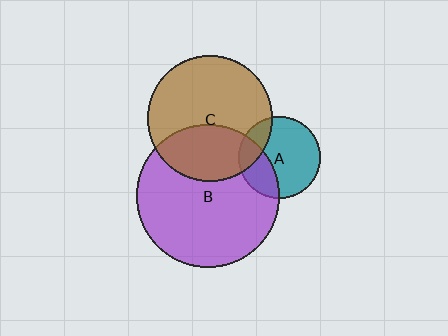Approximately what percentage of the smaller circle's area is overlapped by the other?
Approximately 30%.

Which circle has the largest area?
Circle B (purple).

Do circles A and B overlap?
Yes.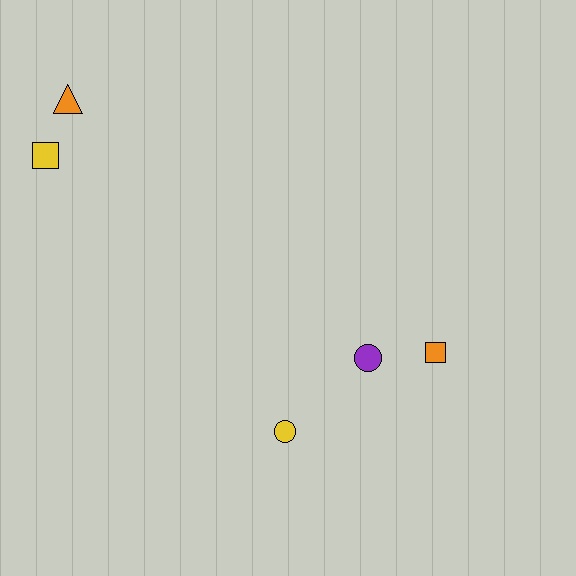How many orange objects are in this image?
There are 2 orange objects.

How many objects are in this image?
There are 5 objects.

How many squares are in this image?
There are 2 squares.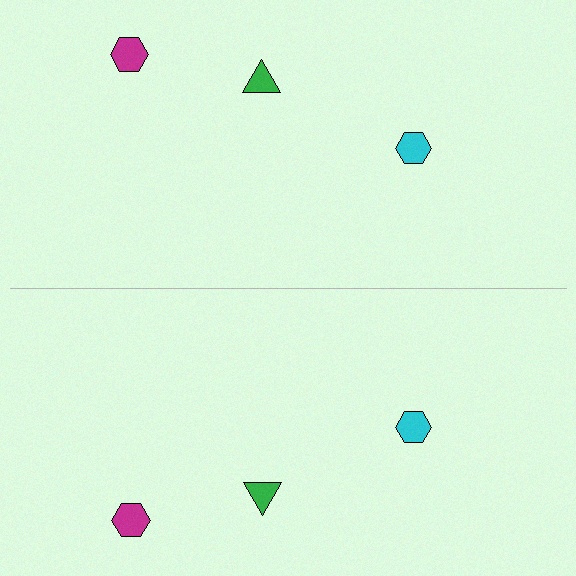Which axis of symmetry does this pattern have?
The pattern has a horizontal axis of symmetry running through the center of the image.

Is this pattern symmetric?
Yes, this pattern has bilateral (reflection) symmetry.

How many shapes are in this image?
There are 6 shapes in this image.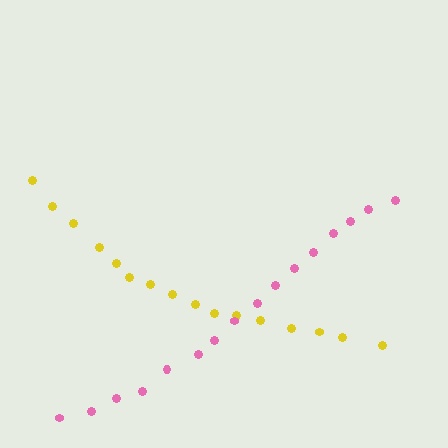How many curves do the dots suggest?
There are 2 distinct paths.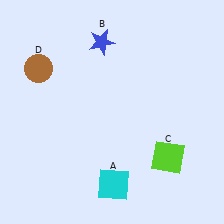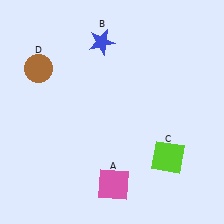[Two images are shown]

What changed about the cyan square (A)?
In Image 1, A is cyan. In Image 2, it changed to pink.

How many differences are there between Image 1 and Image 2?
There is 1 difference between the two images.